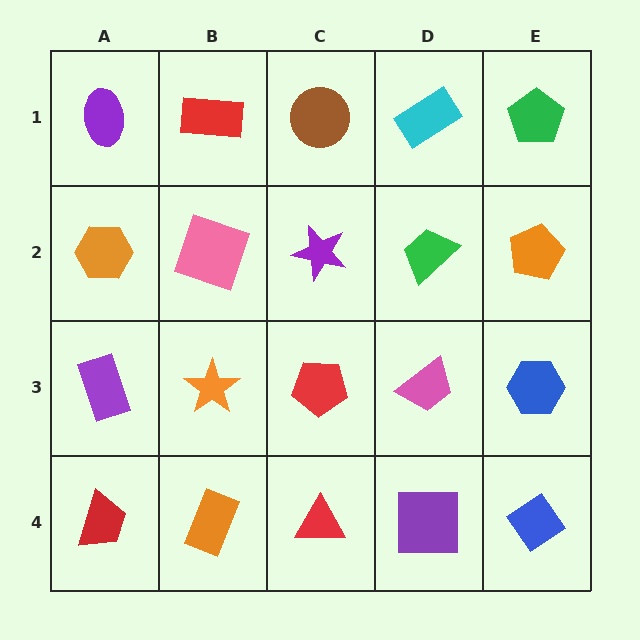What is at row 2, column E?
An orange pentagon.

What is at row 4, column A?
A red trapezoid.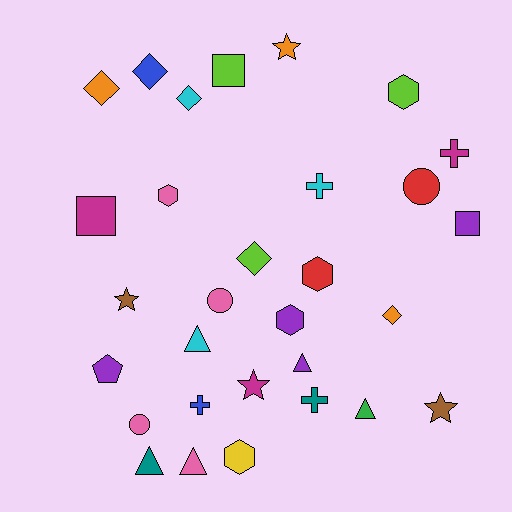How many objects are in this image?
There are 30 objects.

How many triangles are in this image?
There are 5 triangles.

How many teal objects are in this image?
There are 2 teal objects.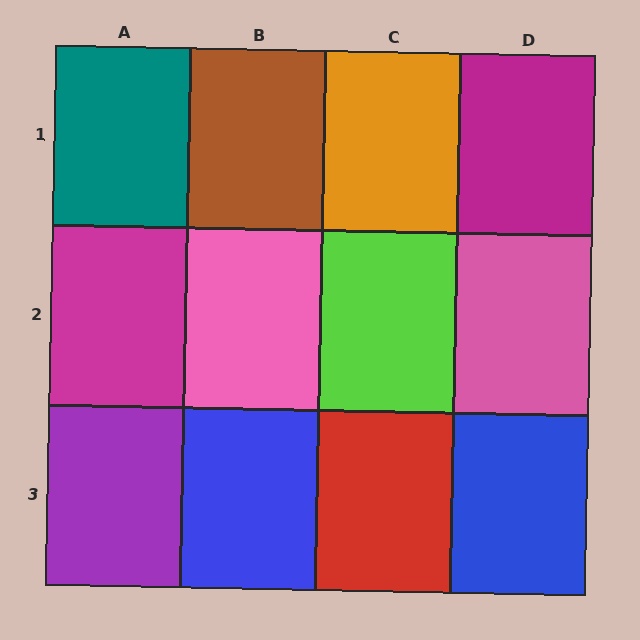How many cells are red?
1 cell is red.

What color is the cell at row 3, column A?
Purple.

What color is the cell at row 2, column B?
Pink.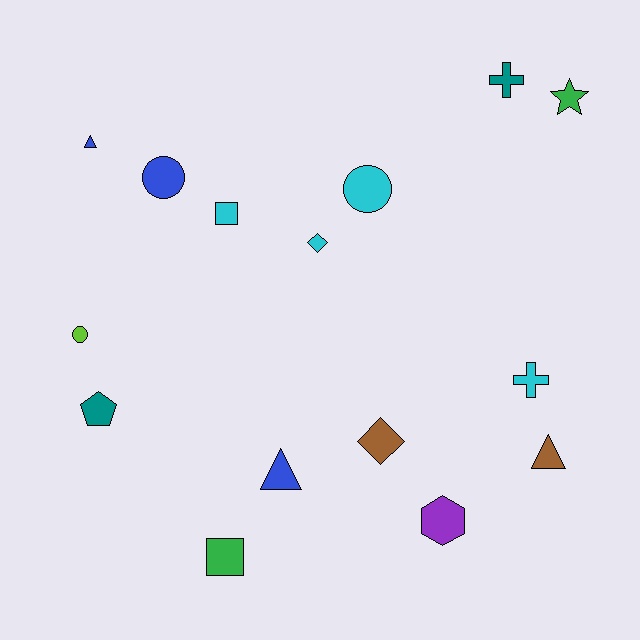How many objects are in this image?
There are 15 objects.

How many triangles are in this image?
There are 3 triangles.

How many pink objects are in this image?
There are no pink objects.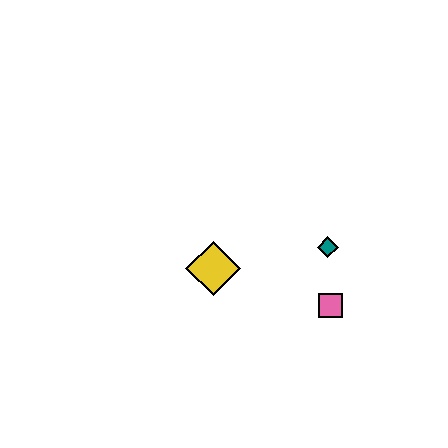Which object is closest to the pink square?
The teal diamond is closest to the pink square.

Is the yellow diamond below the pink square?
No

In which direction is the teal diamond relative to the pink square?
The teal diamond is above the pink square.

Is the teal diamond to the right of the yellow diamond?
Yes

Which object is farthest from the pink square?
The yellow diamond is farthest from the pink square.